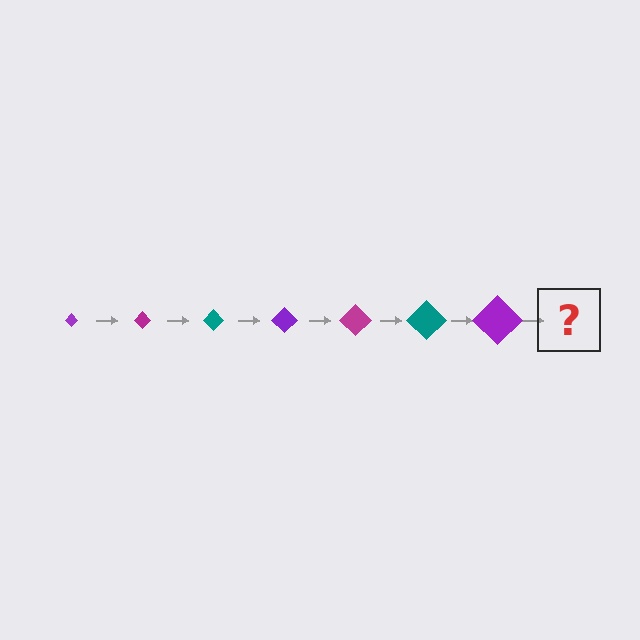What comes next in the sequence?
The next element should be a magenta diamond, larger than the previous one.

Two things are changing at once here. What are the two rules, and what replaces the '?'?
The two rules are that the diamond grows larger each step and the color cycles through purple, magenta, and teal. The '?' should be a magenta diamond, larger than the previous one.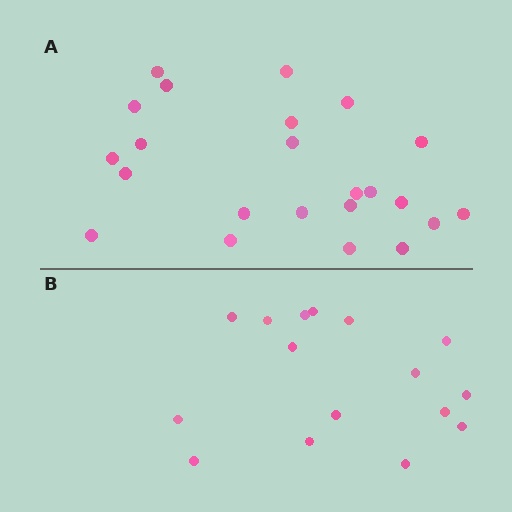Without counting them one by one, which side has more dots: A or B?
Region A (the top region) has more dots.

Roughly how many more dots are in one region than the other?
Region A has roughly 8 or so more dots than region B.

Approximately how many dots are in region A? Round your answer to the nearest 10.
About 20 dots. (The exact count is 23, which rounds to 20.)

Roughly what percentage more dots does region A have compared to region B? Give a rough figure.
About 45% more.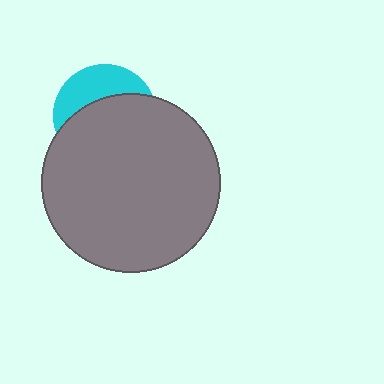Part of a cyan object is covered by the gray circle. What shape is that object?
It is a circle.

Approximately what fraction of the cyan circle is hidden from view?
Roughly 65% of the cyan circle is hidden behind the gray circle.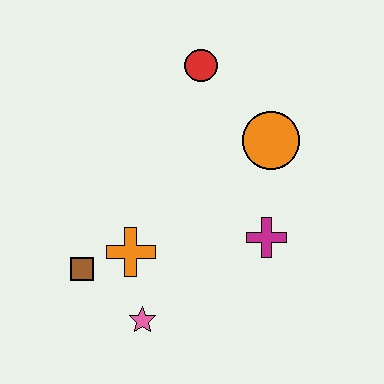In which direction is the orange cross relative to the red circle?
The orange cross is below the red circle.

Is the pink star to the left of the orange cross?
No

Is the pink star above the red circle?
No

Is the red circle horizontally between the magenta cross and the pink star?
Yes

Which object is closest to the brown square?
The orange cross is closest to the brown square.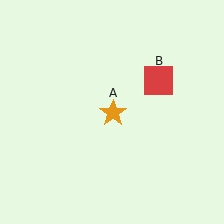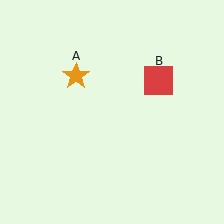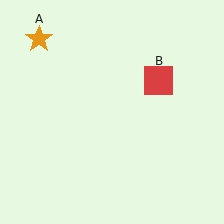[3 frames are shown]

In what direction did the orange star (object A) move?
The orange star (object A) moved up and to the left.